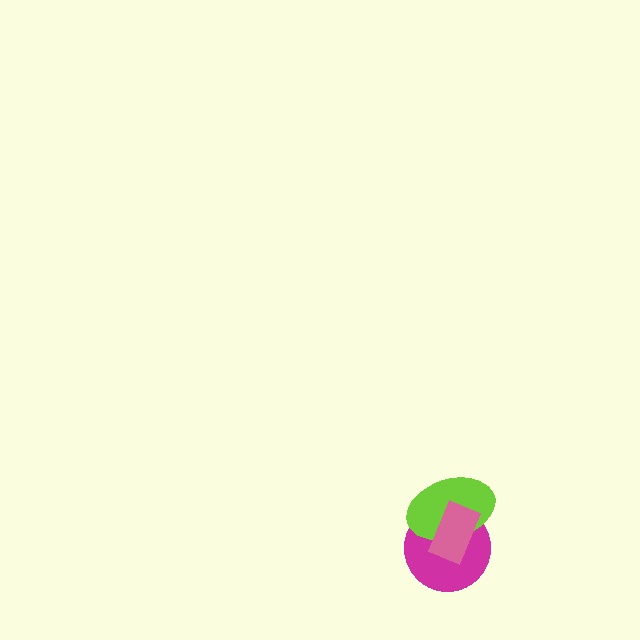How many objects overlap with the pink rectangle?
2 objects overlap with the pink rectangle.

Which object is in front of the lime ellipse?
The pink rectangle is in front of the lime ellipse.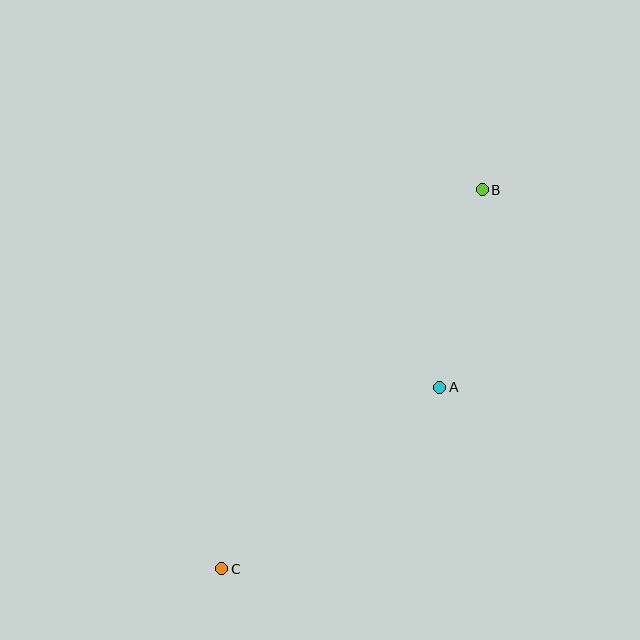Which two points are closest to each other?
Points A and B are closest to each other.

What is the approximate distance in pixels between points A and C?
The distance between A and C is approximately 284 pixels.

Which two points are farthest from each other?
Points B and C are farthest from each other.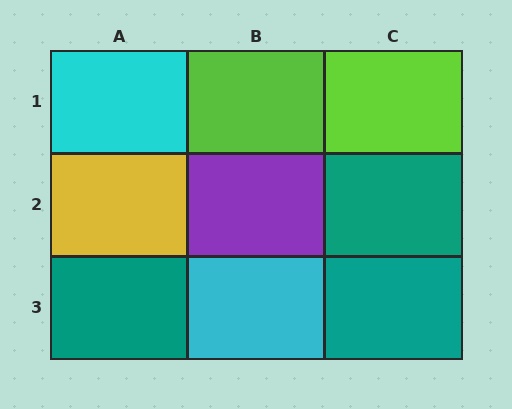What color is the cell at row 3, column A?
Teal.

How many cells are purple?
1 cell is purple.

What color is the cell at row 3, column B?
Cyan.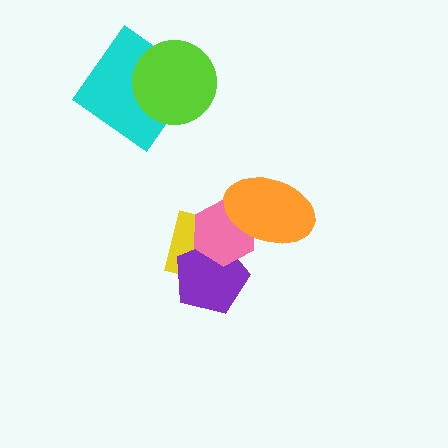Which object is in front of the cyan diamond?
The lime circle is in front of the cyan diamond.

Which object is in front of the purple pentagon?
The pink hexagon is in front of the purple pentagon.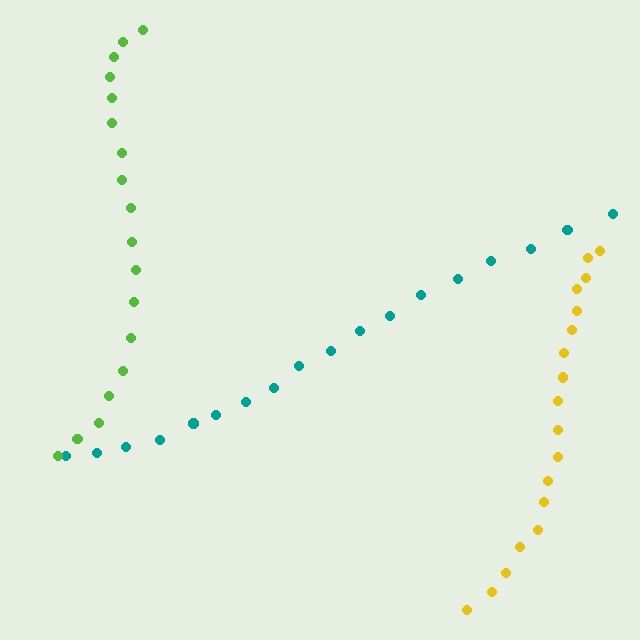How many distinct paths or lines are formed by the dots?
There are 3 distinct paths.